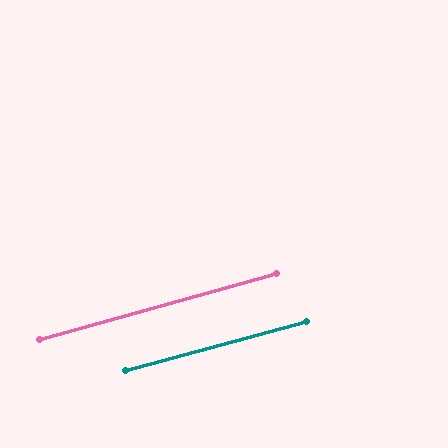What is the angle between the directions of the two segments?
Approximately 0 degrees.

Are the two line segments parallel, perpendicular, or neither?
Parallel — their directions differ by only 0.4°.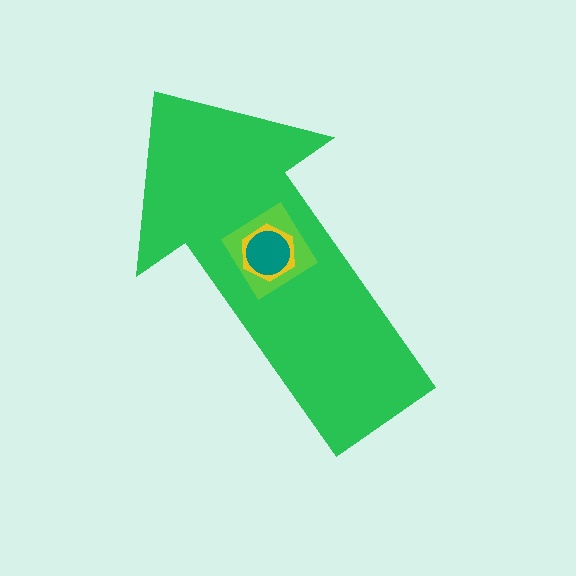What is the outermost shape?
The green arrow.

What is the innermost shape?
The teal circle.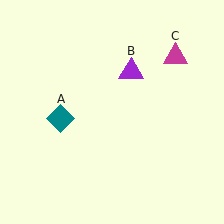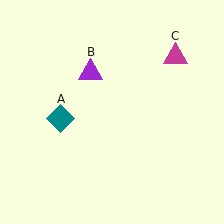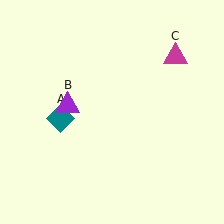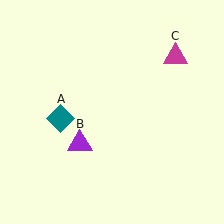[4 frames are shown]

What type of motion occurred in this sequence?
The purple triangle (object B) rotated counterclockwise around the center of the scene.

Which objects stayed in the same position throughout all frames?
Teal diamond (object A) and magenta triangle (object C) remained stationary.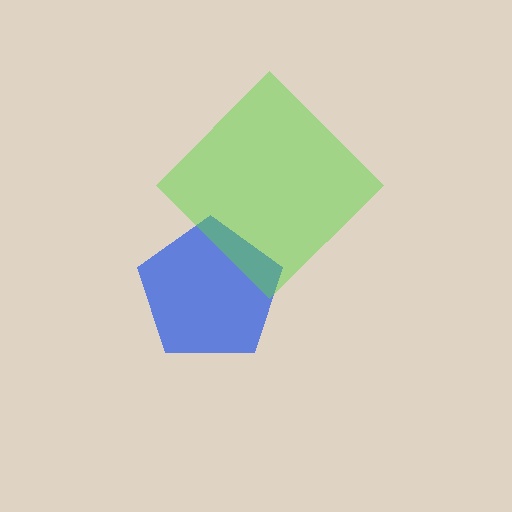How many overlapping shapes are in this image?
There are 2 overlapping shapes in the image.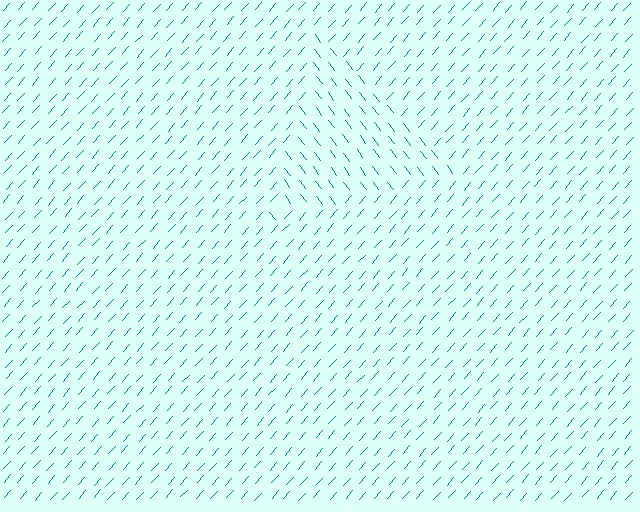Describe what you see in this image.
The image is filled with small teal line segments. A triangle region in the image has lines oriented differently from the surrounding lines, creating a visible texture boundary.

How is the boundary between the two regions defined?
The boundary is defined purely by a change in line orientation (approximately 79 degrees difference). All lines are the same color and thickness.